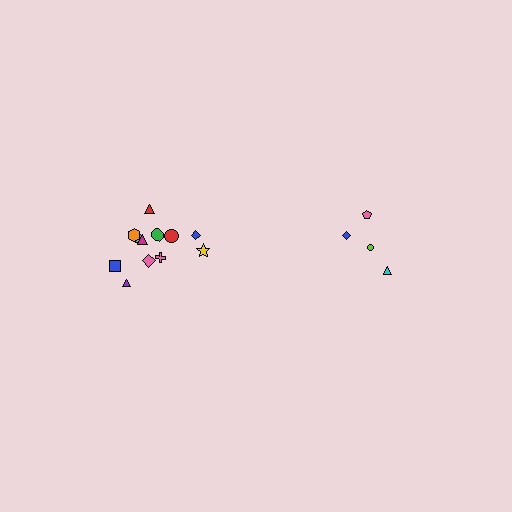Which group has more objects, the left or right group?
The left group.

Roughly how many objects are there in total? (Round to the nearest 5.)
Roughly 15 objects in total.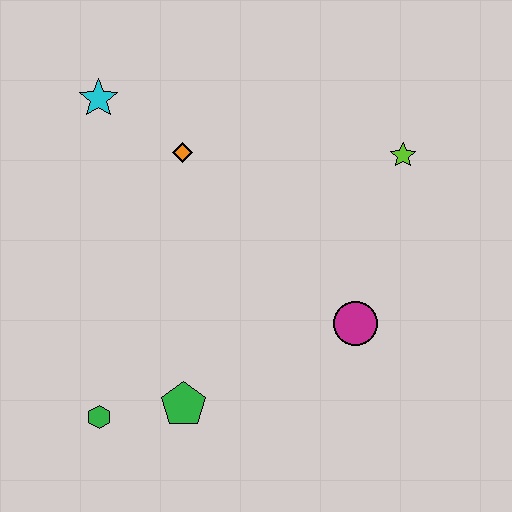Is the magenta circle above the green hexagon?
Yes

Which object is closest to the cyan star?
The orange diamond is closest to the cyan star.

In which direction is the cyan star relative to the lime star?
The cyan star is to the left of the lime star.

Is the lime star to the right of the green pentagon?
Yes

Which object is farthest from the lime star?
The green hexagon is farthest from the lime star.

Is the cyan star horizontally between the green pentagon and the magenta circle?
No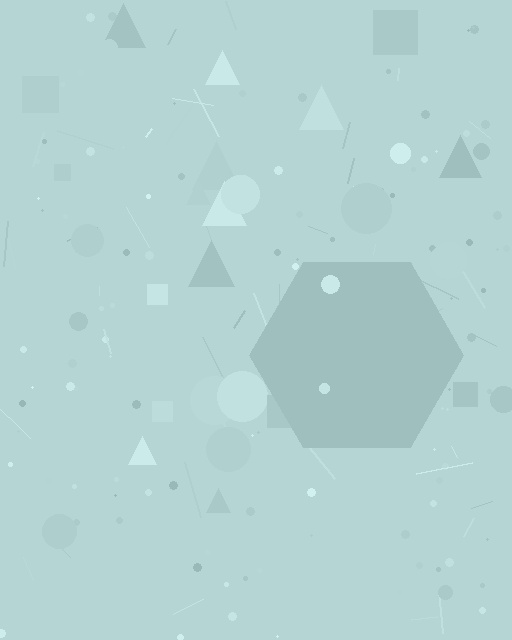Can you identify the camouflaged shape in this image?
The camouflaged shape is a hexagon.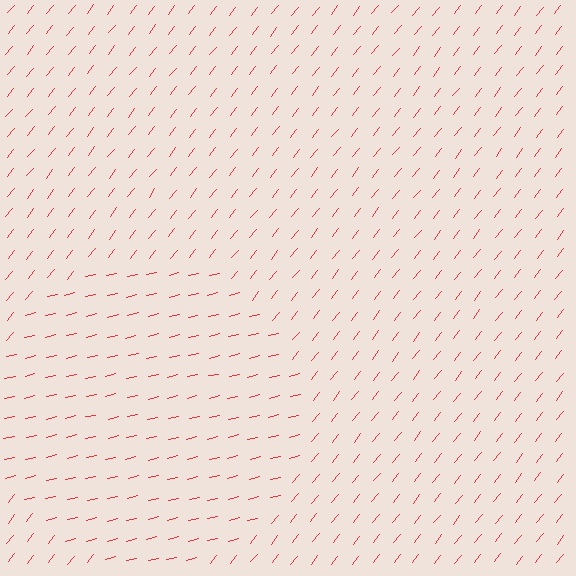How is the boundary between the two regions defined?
The boundary is defined purely by a change in line orientation (approximately 38 degrees difference). All lines are the same color and thickness.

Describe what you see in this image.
The image is filled with small red line segments. A circle region in the image has lines oriented differently from the surrounding lines, creating a visible texture boundary.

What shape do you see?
I see a circle.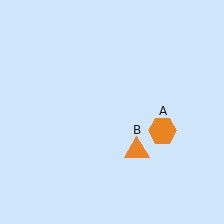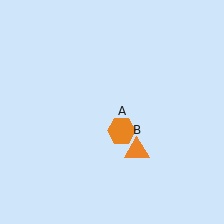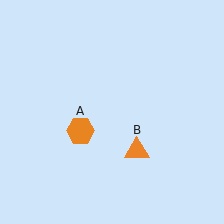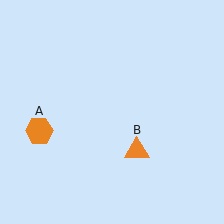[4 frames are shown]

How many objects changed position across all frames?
1 object changed position: orange hexagon (object A).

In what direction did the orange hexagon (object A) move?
The orange hexagon (object A) moved left.